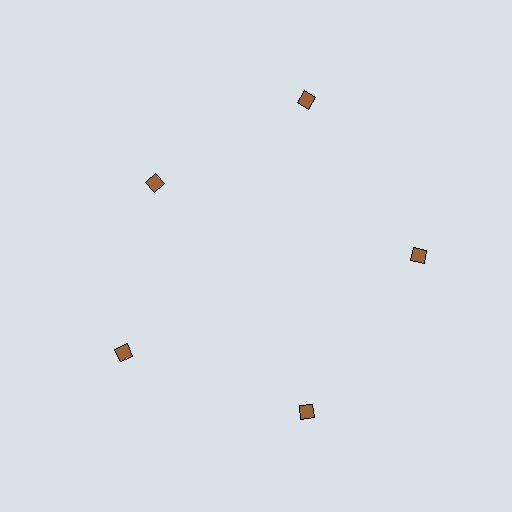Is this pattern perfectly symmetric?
No. The 5 brown diamonds are arranged in a ring, but one element near the 10 o'clock position is pulled inward toward the center, breaking the 5-fold rotational symmetry.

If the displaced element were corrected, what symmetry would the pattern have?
It would have 5-fold rotational symmetry — the pattern would map onto itself every 72 degrees.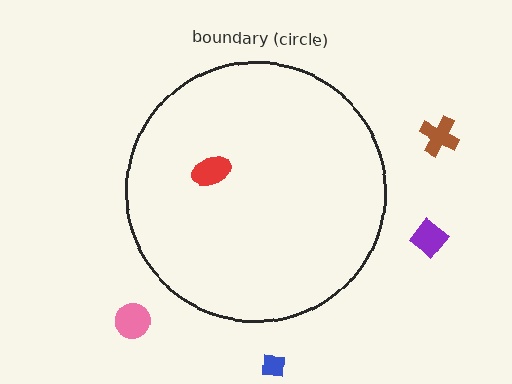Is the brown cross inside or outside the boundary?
Outside.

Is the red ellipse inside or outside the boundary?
Inside.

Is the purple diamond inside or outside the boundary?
Outside.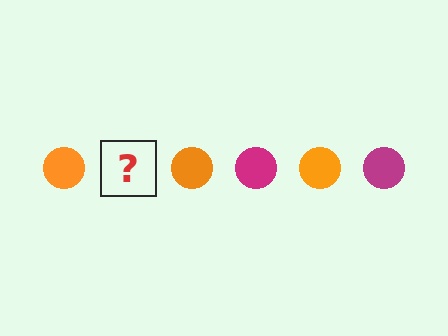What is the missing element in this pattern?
The missing element is a magenta circle.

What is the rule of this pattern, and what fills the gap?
The rule is that the pattern cycles through orange, magenta circles. The gap should be filled with a magenta circle.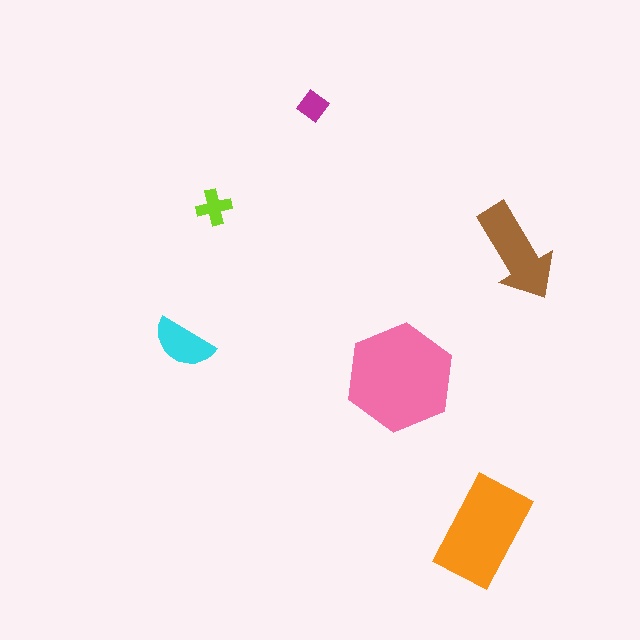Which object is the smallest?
The magenta diamond.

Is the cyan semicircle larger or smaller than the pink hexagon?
Smaller.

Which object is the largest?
The pink hexagon.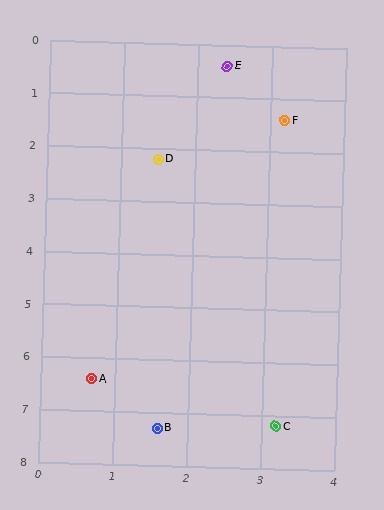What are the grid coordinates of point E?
Point E is at approximately (2.4, 0.4).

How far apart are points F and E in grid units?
Points F and E are about 1.3 grid units apart.